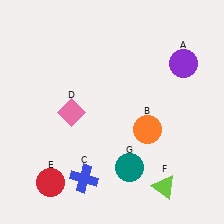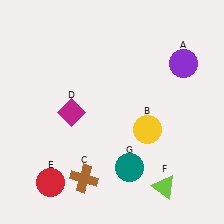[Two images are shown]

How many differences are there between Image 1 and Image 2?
There are 3 differences between the two images.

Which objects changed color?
B changed from orange to yellow. C changed from blue to brown. D changed from pink to magenta.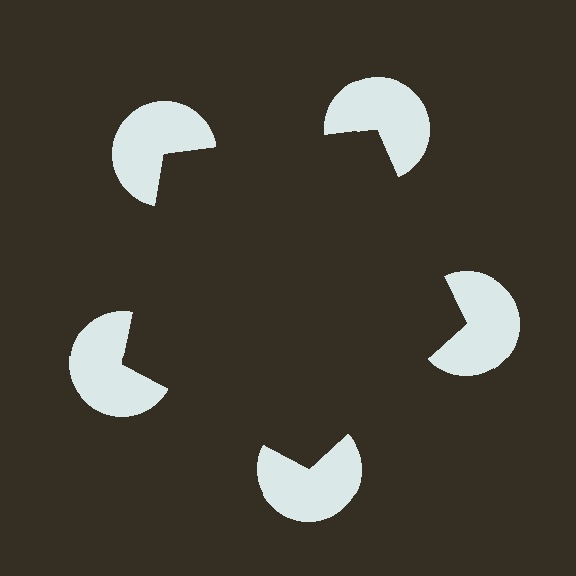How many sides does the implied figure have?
5 sides.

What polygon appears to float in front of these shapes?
An illusory pentagon — its edges are inferred from the aligned wedge cuts in the pac-man discs, not physically drawn.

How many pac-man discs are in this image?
There are 5 — one at each vertex of the illusory pentagon.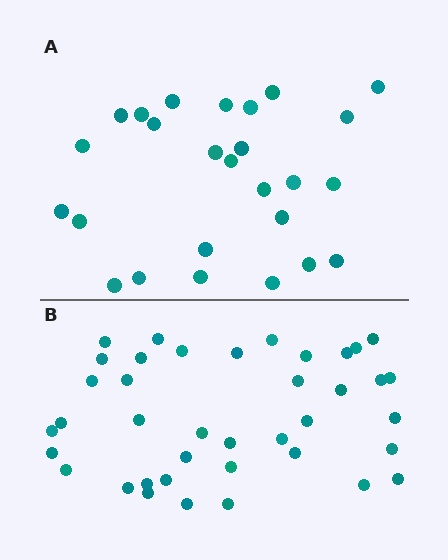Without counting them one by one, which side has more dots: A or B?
Region B (the bottom region) has more dots.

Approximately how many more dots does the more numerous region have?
Region B has approximately 15 more dots than region A.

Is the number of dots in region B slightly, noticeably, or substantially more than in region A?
Region B has substantially more. The ratio is roughly 1.5 to 1.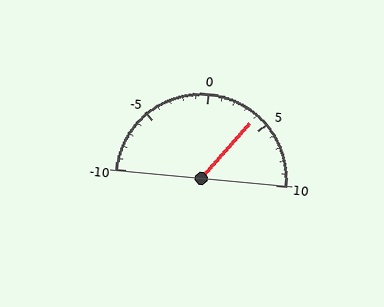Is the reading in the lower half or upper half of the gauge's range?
The reading is in the upper half of the range (-10 to 10).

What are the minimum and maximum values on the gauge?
The gauge ranges from -10 to 10.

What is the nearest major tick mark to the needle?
The nearest major tick mark is 5.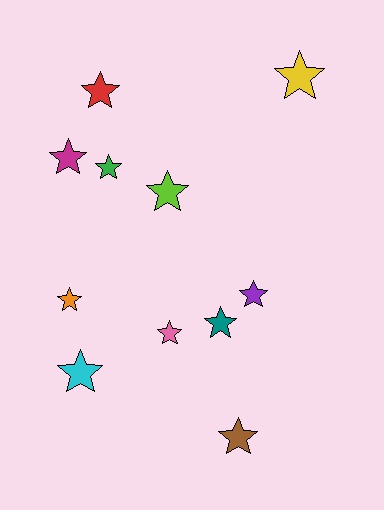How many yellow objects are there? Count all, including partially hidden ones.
There is 1 yellow object.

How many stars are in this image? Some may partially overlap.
There are 11 stars.